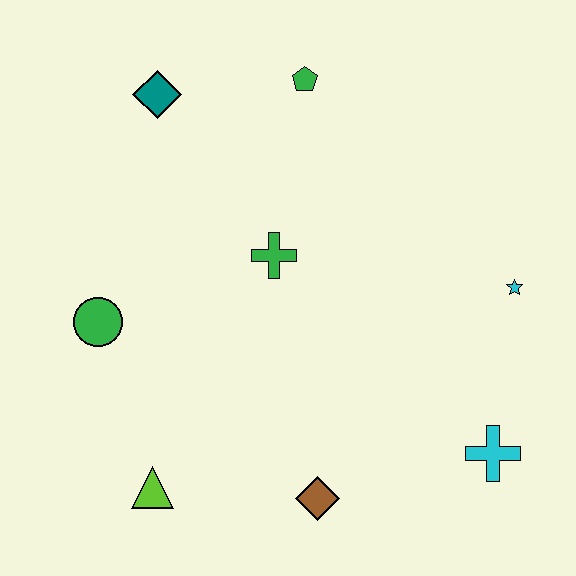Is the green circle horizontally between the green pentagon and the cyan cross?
No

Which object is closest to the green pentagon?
The teal diamond is closest to the green pentagon.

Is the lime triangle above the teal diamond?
No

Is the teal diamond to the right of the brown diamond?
No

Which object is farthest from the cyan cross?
The teal diamond is farthest from the cyan cross.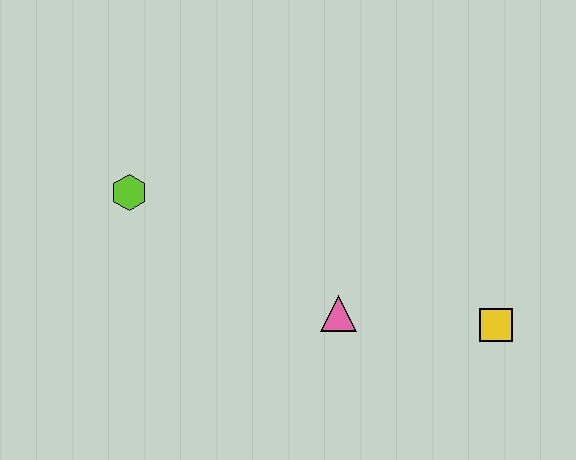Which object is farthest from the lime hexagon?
The yellow square is farthest from the lime hexagon.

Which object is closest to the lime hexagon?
The pink triangle is closest to the lime hexagon.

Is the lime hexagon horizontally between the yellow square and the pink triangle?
No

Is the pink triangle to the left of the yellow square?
Yes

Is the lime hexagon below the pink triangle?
No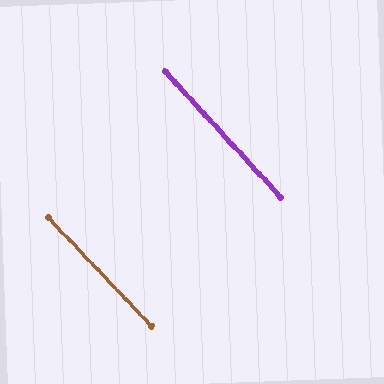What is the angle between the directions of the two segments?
Approximately 1 degree.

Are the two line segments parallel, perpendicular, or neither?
Parallel — their directions differ by only 1.1°.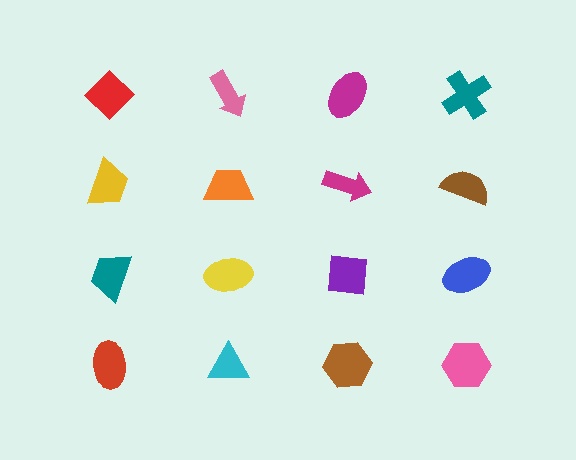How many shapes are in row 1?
4 shapes.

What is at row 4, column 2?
A cyan triangle.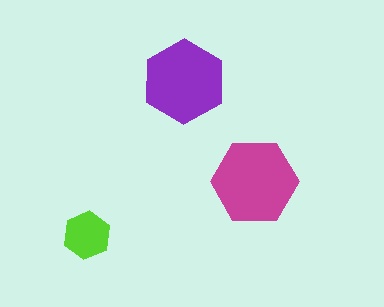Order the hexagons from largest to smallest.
the magenta one, the purple one, the lime one.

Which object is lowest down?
The lime hexagon is bottommost.